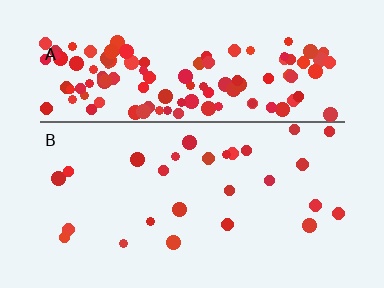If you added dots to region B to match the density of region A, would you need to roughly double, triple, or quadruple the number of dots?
Approximately quadruple.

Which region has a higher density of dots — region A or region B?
A (the top).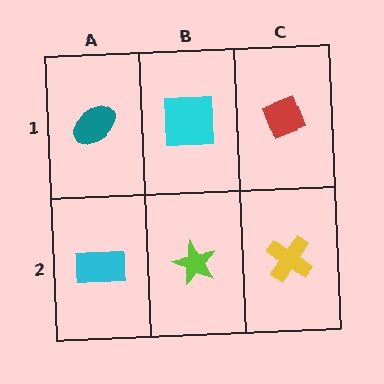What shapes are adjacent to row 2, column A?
A teal ellipse (row 1, column A), a lime star (row 2, column B).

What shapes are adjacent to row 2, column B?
A cyan square (row 1, column B), a cyan rectangle (row 2, column A), a yellow cross (row 2, column C).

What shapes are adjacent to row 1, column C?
A yellow cross (row 2, column C), a cyan square (row 1, column B).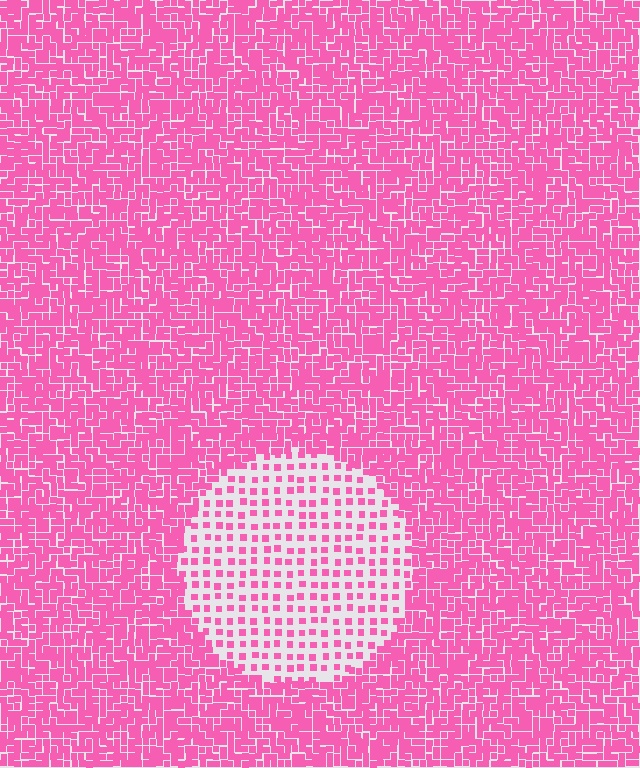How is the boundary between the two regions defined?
The boundary is defined by a change in element density (approximately 2.8x ratio). All elements are the same color, size, and shape.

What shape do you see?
I see a circle.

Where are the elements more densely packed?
The elements are more densely packed outside the circle boundary.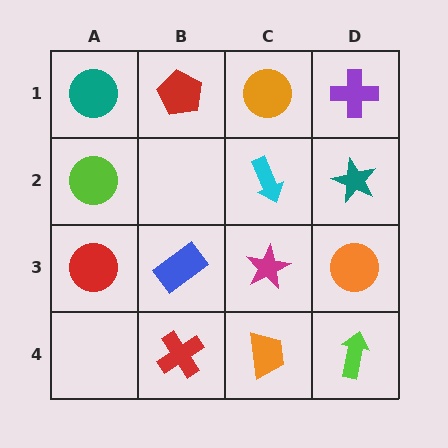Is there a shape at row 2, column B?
No, that cell is empty.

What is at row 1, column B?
A red pentagon.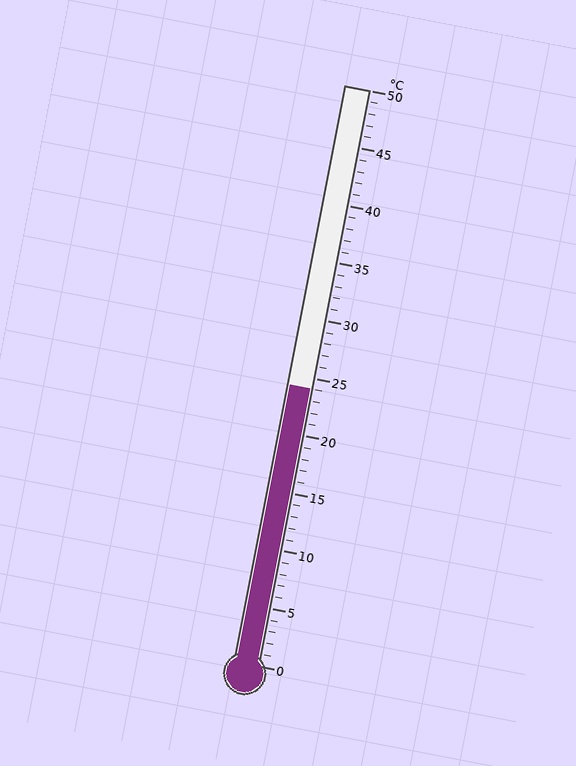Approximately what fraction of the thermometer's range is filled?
The thermometer is filled to approximately 50% of its range.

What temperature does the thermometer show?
The thermometer shows approximately 24°C.